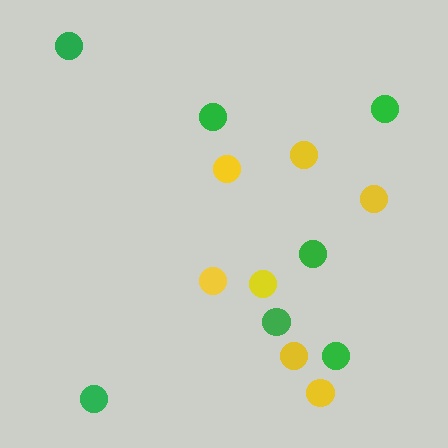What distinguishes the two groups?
There are 2 groups: one group of green circles (7) and one group of yellow circles (7).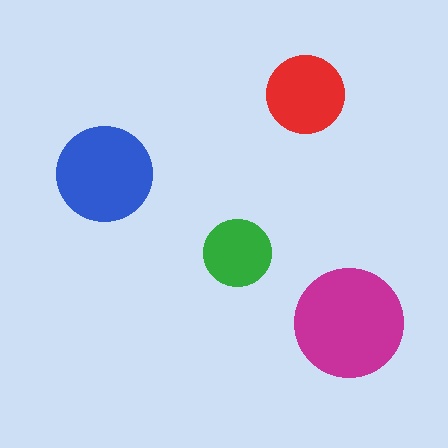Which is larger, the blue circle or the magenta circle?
The magenta one.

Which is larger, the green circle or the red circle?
The red one.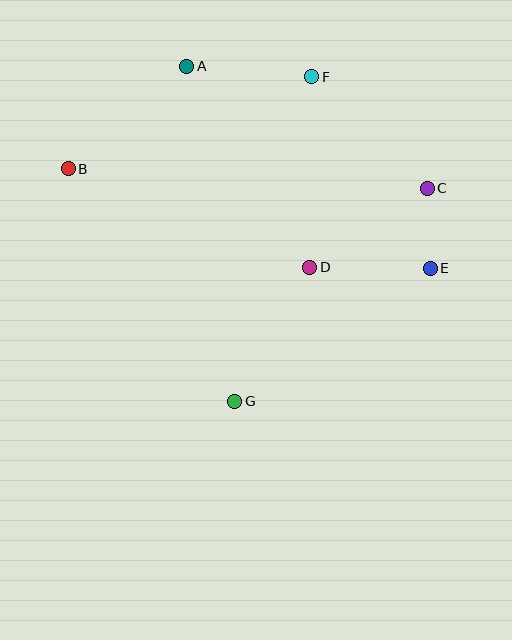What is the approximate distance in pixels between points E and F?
The distance between E and F is approximately 225 pixels.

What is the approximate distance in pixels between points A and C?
The distance between A and C is approximately 270 pixels.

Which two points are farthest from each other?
Points B and E are farthest from each other.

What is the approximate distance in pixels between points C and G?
The distance between C and G is approximately 287 pixels.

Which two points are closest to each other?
Points C and E are closest to each other.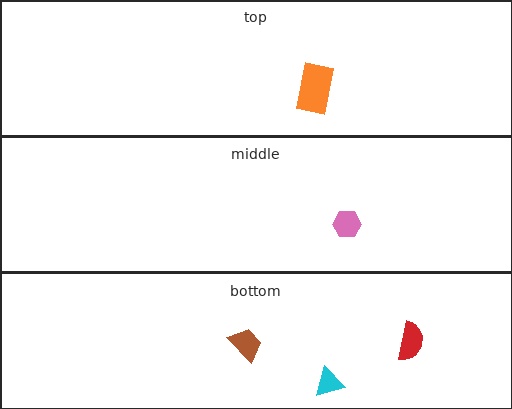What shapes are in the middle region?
The pink hexagon.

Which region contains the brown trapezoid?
The bottom region.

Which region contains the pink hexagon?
The middle region.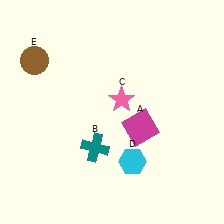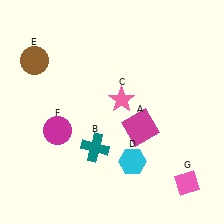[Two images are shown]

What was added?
A magenta circle (F), a pink diamond (G) were added in Image 2.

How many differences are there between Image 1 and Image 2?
There are 2 differences between the two images.